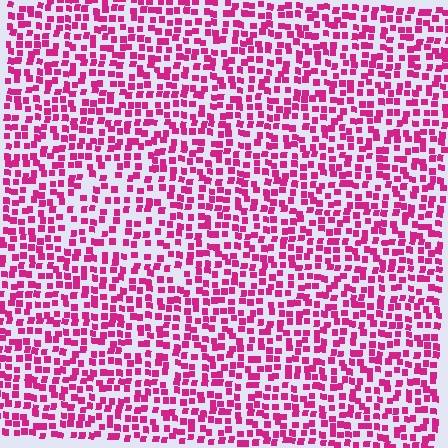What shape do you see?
I see a triangle.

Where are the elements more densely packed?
The elements are more densely packed outside the triangle boundary.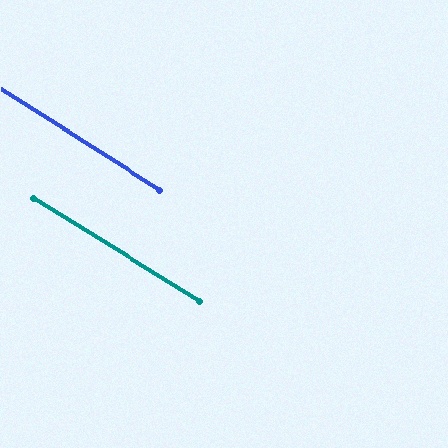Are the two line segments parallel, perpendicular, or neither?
Parallel — their directions differ by only 0.5°.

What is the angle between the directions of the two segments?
Approximately 1 degree.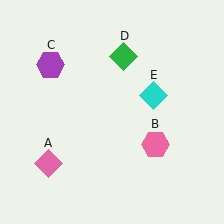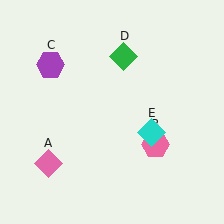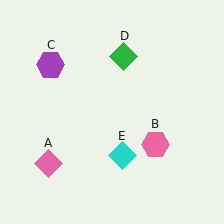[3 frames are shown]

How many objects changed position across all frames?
1 object changed position: cyan diamond (object E).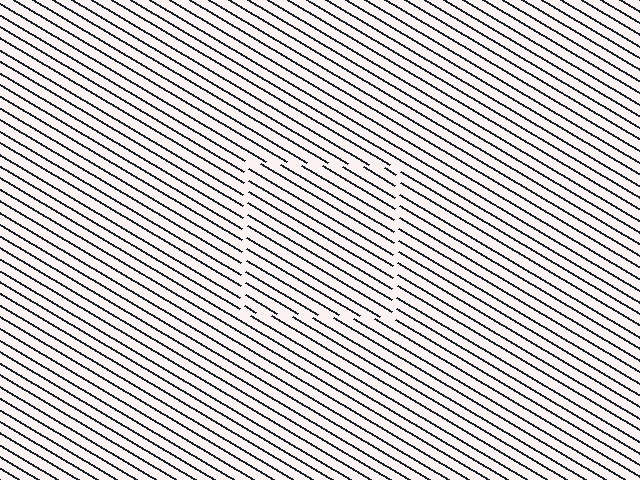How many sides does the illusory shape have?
4 sides — the line-ends trace a square.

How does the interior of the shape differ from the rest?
The interior of the shape contains the same grating, shifted by half a period — the contour is defined by the phase discontinuity where line-ends from the inner and outer gratings abut.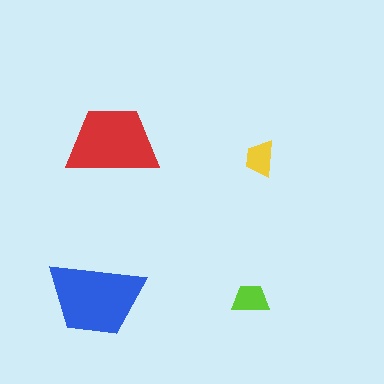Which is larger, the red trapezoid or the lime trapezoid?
The red one.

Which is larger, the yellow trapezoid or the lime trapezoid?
The lime one.